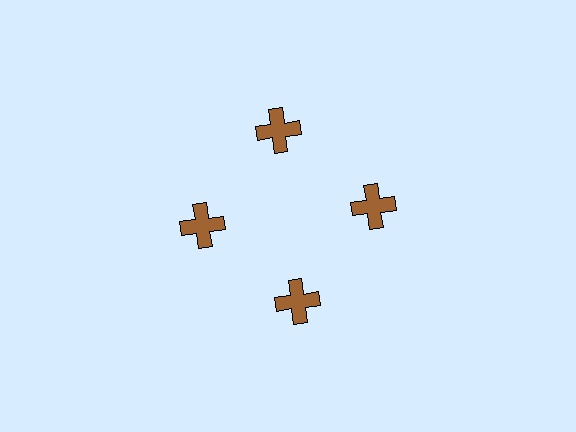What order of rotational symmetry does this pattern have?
This pattern has 4-fold rotational symmetry.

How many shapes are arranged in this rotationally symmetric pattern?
There are 4 shapes, arranged in 4 groups of 1.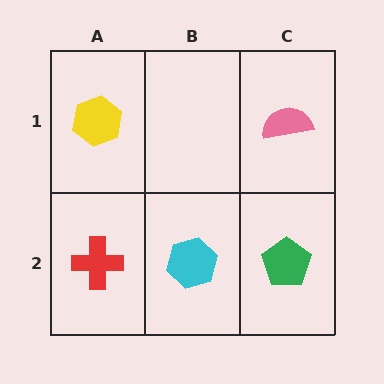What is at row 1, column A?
A yellow hexagon.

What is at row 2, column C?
A green pentagon.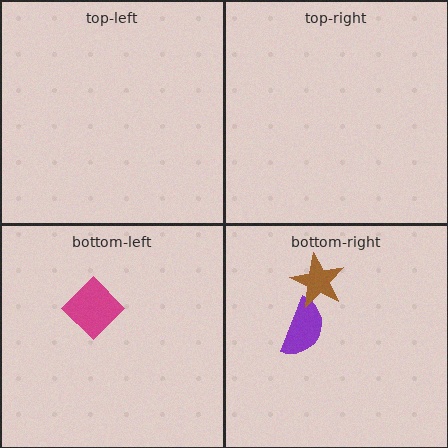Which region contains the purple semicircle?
The bottom-right region.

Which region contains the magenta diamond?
The bottom-left region.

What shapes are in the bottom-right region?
The purple semicircle, the brown star.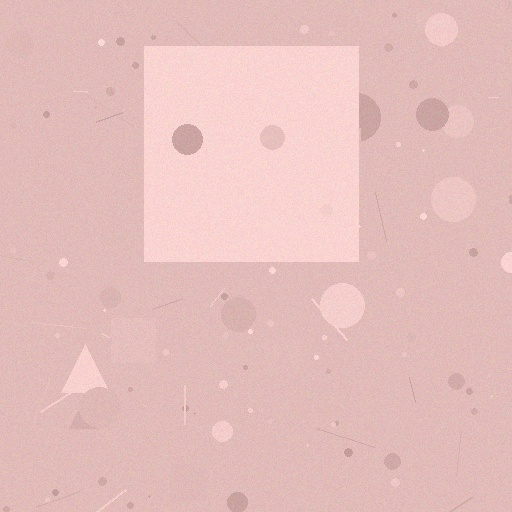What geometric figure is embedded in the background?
A square is embedded in the background.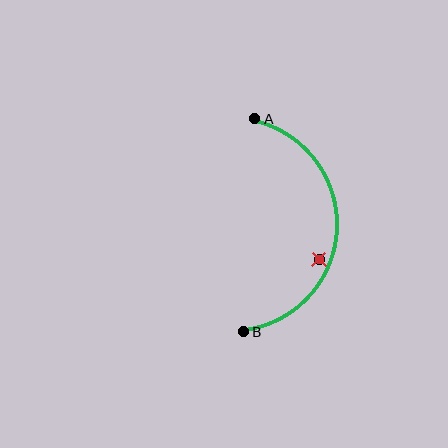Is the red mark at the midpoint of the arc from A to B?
No — the red mark does not lie on the arc at all. It sits slightly inside the curve.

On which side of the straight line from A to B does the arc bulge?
The arc bulges to the right of the straight line connecting A and B.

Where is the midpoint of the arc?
The arc midpoint is the point on the curve farthest from the straight line joining A and B. It sits to the right of that line.